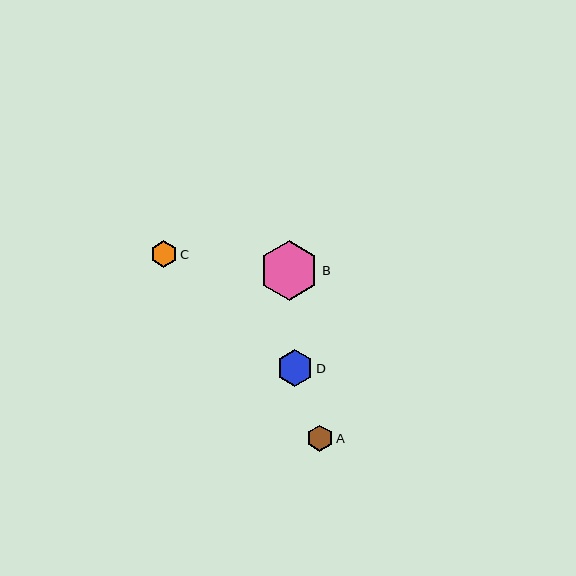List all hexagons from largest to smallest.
From largest to smallest: B, D, C, A.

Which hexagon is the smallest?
Hexagon A is the smallest with a size of approximately 26 pixels.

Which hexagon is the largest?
Hexagon B is the largest with a size of approximately 60 pixels.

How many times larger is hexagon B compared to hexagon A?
Hexagon B is approximately 2.3 times the size of hexagon A.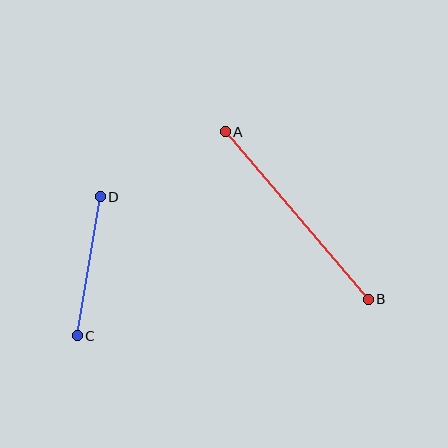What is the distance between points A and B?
The distance is approximately 221 pixels.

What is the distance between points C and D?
The distance is approximately 141 pixels.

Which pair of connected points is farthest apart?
Points A and B are farthest apart.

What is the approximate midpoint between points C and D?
The midpoint is at approximately (89, 266) pixels.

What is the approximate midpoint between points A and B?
The midpoint is at approximately (297, 215) pixels.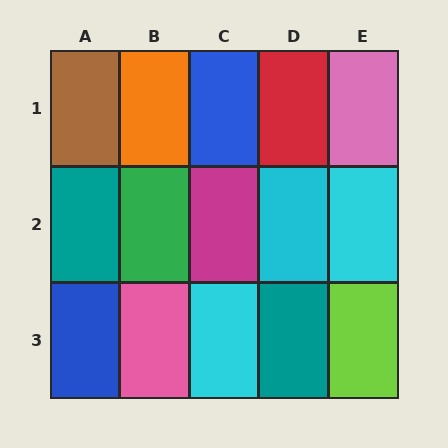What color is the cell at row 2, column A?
Teal.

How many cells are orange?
1 cell is orange.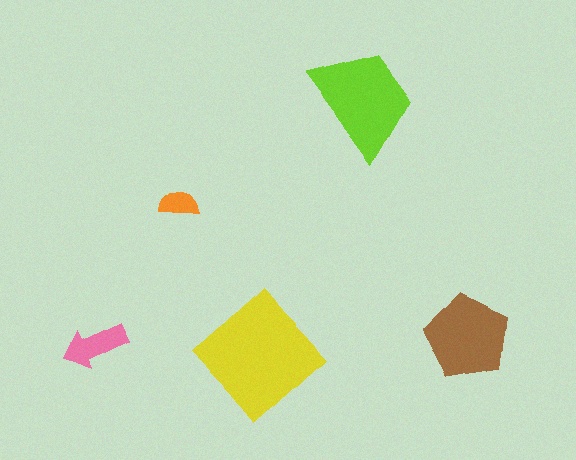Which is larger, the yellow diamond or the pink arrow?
The yellow diamond.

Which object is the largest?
The yellow diamond.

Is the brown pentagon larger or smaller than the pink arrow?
Larger.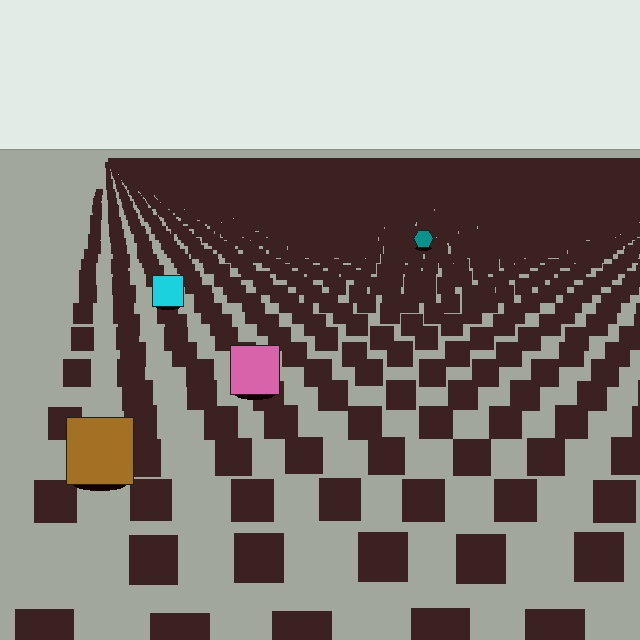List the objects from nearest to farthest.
From nearest to farthest: the brown square, the pink square, the cyan square, the teal hexagon.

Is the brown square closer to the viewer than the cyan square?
Yes. The brown square is closer — you can tell from the texture gradient: the ground texture is coarser near it.